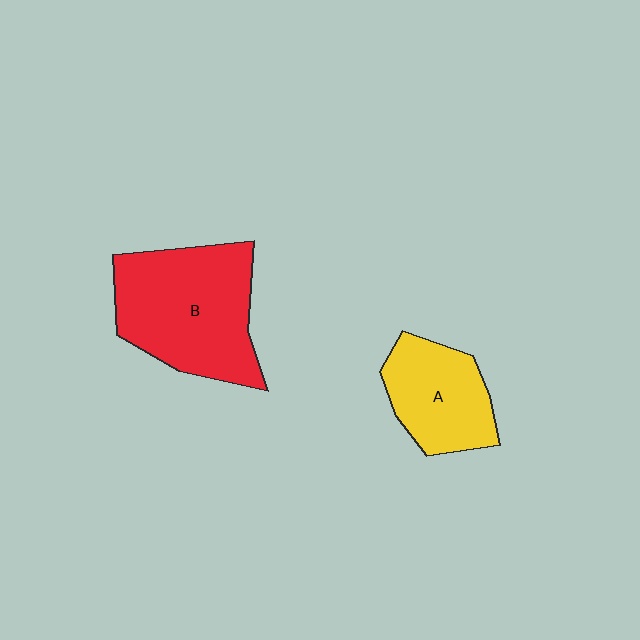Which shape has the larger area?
Shape B (red).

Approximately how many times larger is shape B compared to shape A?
Approximately 1.6 times.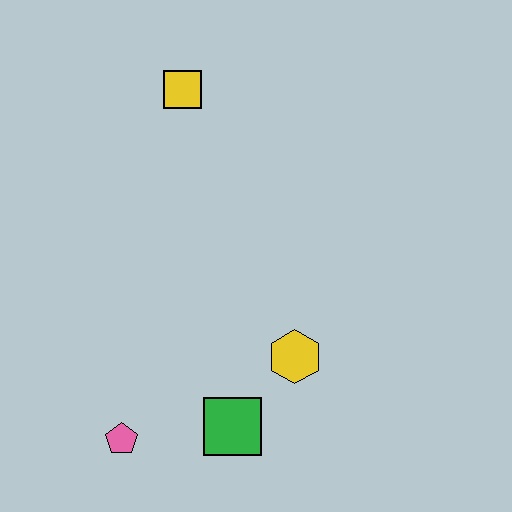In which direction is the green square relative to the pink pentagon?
The green square is to the right of the pink pentagon.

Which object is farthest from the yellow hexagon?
The yellow square is farthest from the yellow hexagon.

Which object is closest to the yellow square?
The yellow hexagon is closest to the yellow square.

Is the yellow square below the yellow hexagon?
No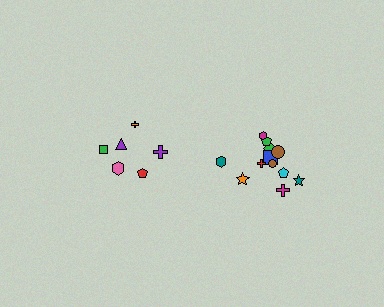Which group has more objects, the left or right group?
The right group.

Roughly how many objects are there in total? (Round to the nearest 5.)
Roughly 20 objects in total.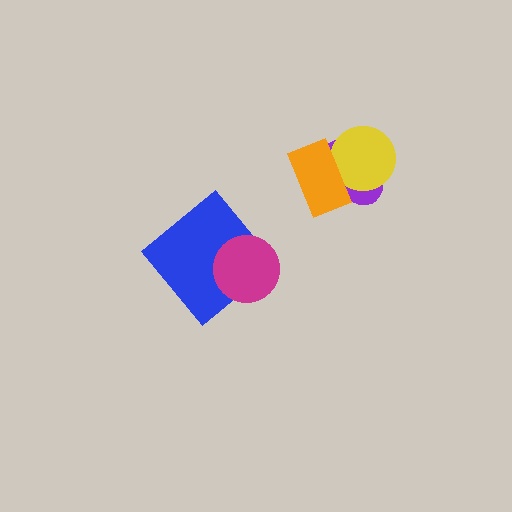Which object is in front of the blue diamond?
The magenta circle is in front of the blue diamond.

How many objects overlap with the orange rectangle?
2 objects overlap with the orange rectangle.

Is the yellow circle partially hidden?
Yes, it is partially covered by another shape.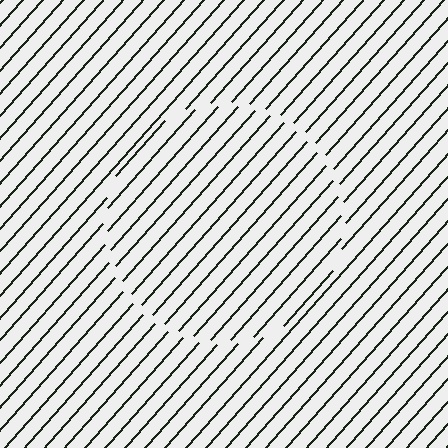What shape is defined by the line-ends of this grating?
An illusory circle. The interior of the shape contains the same grating, shifted by half a period — the contour is defined by the phase discontinuity where line-ends from the inner and outer gratings abut.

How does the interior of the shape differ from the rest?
The interior of the shape contains the same grating, shifted by half a period — the contour is defined by the phase discontinuity where line-ends from the inner and outer gratings abut.